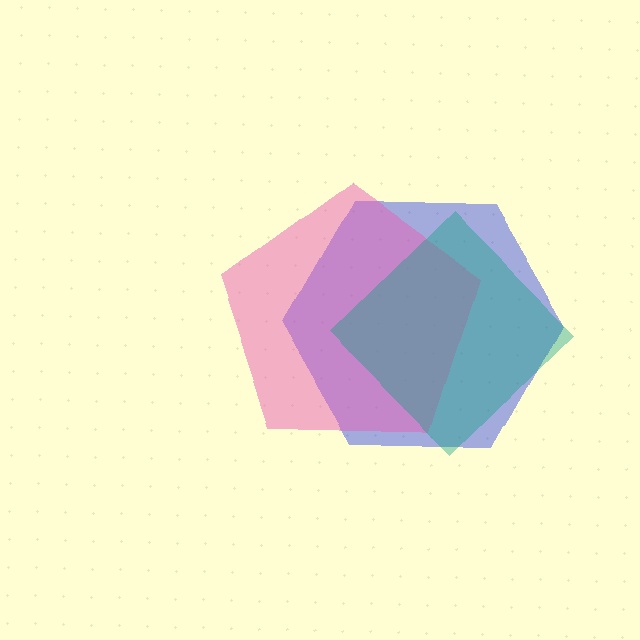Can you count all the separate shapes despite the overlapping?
Yes, there are 3 separate shapes.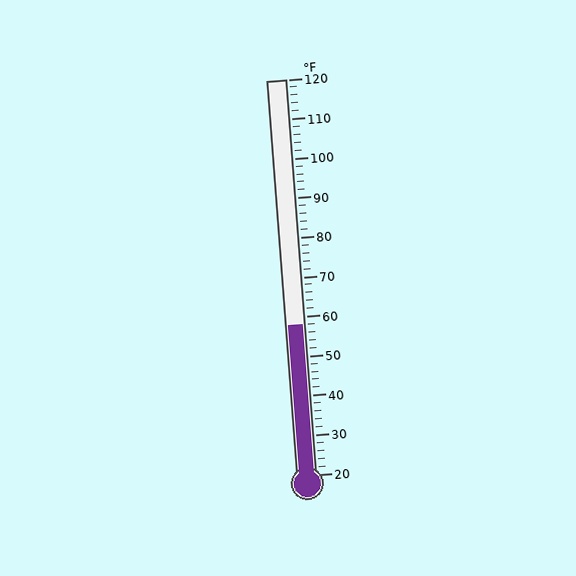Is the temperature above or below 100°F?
The temperature is below 100°F.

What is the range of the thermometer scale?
The thermometer scale ranges from 20°F to 120°F.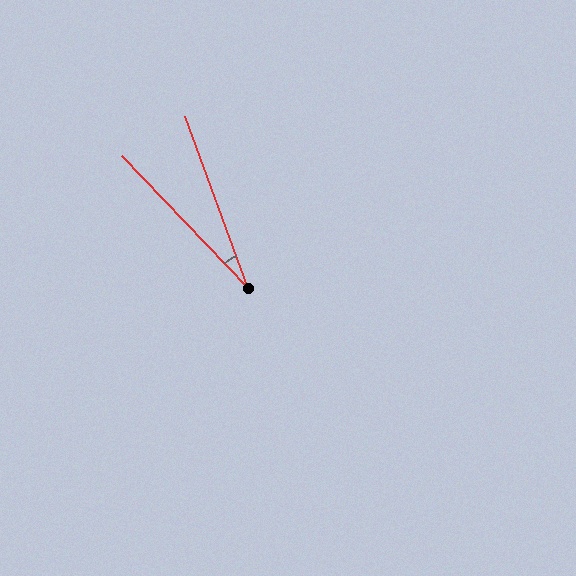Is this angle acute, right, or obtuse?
It is acute.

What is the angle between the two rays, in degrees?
Approximately 24 degrees.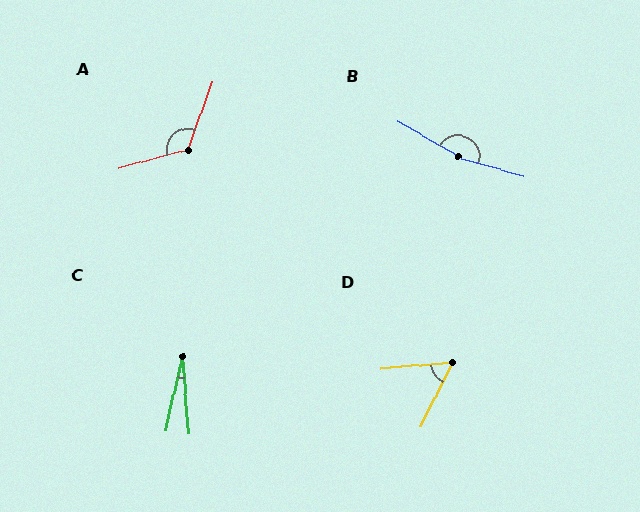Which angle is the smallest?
C, at approximately 17 degrees.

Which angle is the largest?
B, at approximately 165 degrees.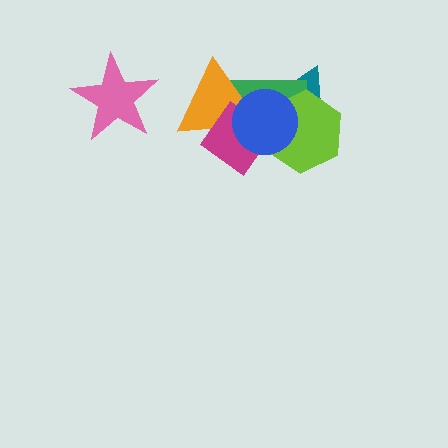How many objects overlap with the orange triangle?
4 objects overlap with the orange triangle.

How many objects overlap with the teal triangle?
5 objects overlap with the teal triangle.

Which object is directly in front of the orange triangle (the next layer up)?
The magenta diamond is directly in front of the orange triangle.